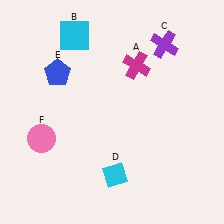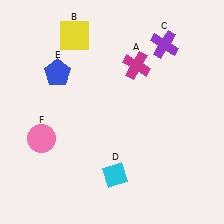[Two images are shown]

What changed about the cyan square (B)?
In Image 1, B is cyan. In Image 2, it changed to yellow.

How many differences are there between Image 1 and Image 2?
There is 1 difference between the two images.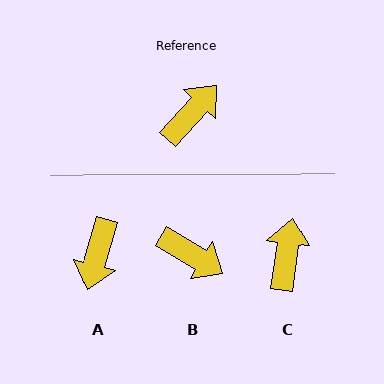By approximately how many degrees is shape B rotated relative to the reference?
Approximately 79 degrees clockwise.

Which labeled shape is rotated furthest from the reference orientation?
A, about 154 degrees away.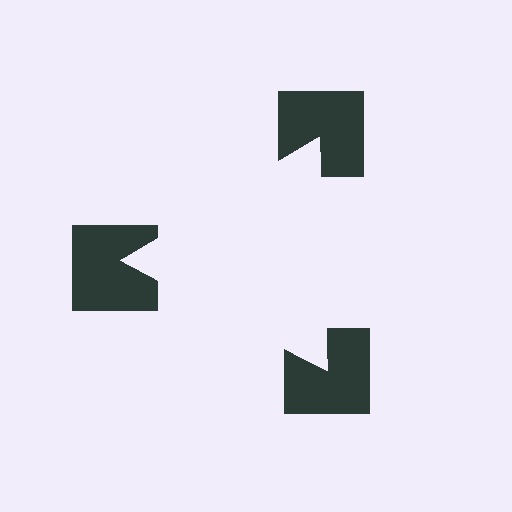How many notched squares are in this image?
There are 3 — one at each vertex of the illusory triangle.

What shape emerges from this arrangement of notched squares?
An illusory triangle — its edges are inferred from the aligned wedge cuts in the notched squares, not physically drawn.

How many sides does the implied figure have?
3 sides.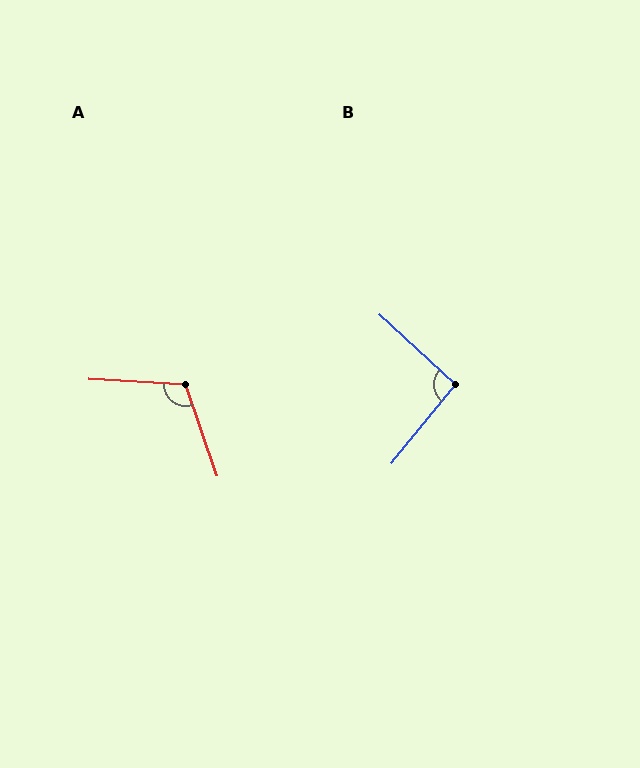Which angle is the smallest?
B, at approximately 93 degrees.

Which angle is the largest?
A, at approximately 112 degrees.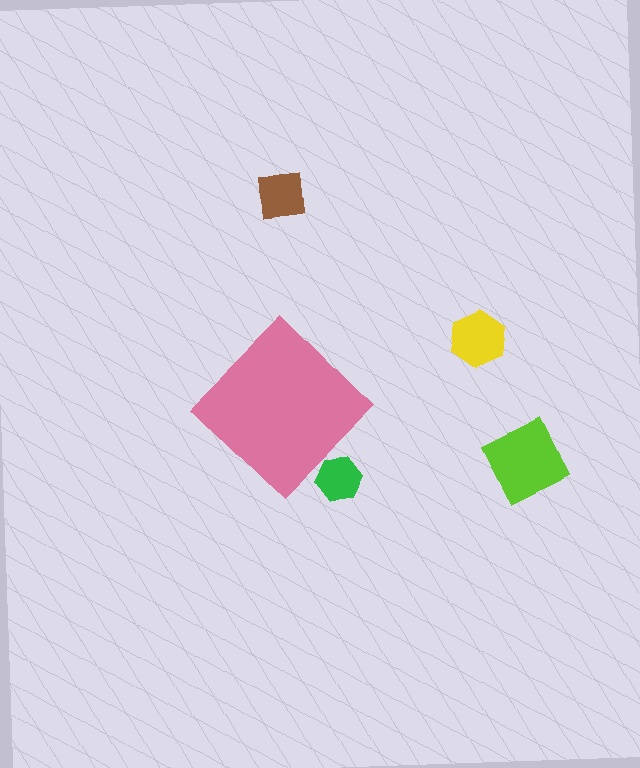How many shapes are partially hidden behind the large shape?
1 shape is partially hidden.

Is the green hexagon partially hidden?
Yes, the green hexagon is partially hidden behind the pink diamond.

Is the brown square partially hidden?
No, the brown square is fully visible.